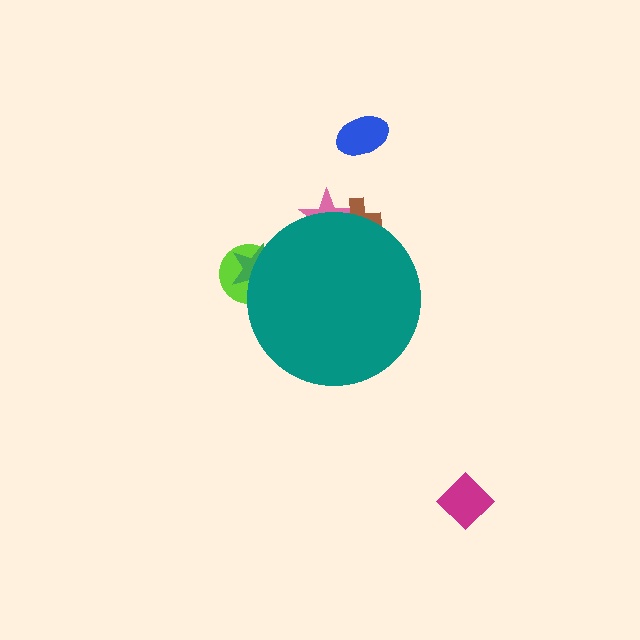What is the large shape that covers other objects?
A teal circle.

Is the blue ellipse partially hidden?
No, the blue ellipse is fully visible.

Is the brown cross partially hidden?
Yes, the brown cross is partially hidden behind the teal circle.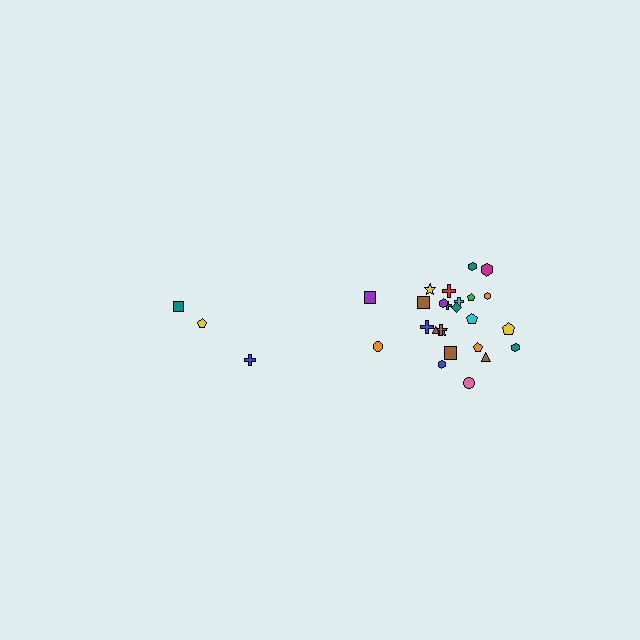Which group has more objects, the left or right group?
The right group.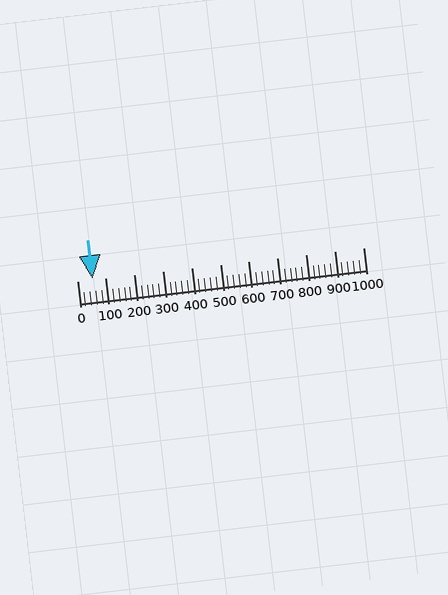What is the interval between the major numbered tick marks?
The major tick marks are spaced 100 units apart.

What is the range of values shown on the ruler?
The ruler shows values from 0 to 1000.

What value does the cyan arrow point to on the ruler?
The cyan arrow points to approximately 54.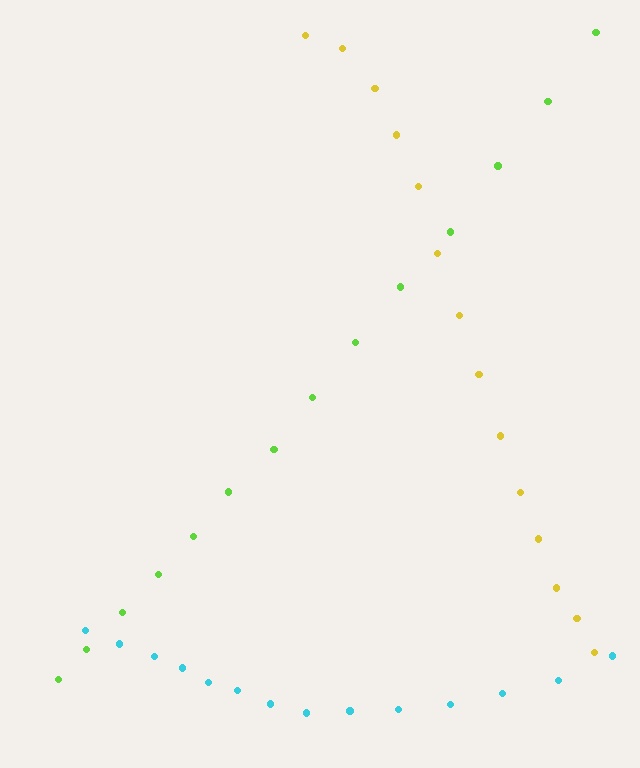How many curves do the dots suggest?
There are 3 distinct paths.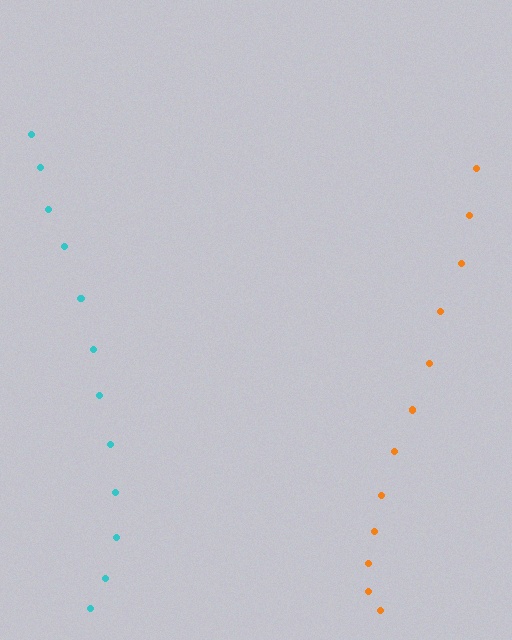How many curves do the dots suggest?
There are 2 distinct paths.